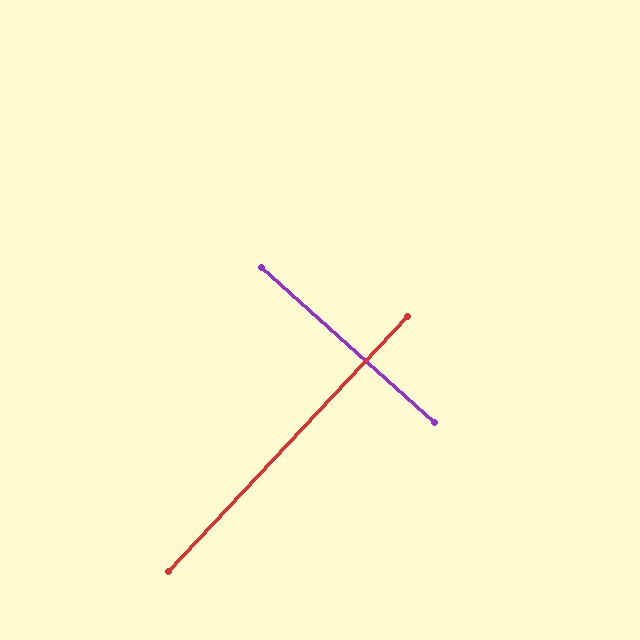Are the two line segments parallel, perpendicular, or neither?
Perpendicular — they meet at approximately 89°.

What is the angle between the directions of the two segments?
Approximately 89 degrees.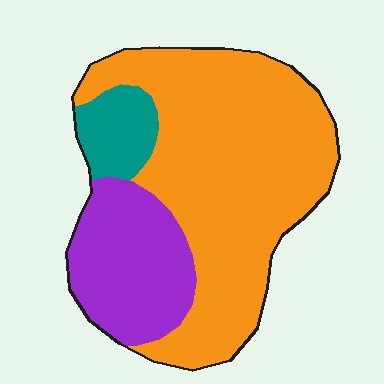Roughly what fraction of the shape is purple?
Purple takes up less than a quarter of the shape.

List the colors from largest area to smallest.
From largest to smallest: orange, purple, teal.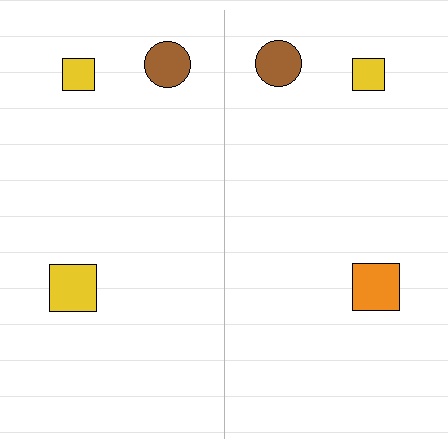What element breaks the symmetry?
The orange square on the right side breaks the symmetry — its mirror counterpart is yellow.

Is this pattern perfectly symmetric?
No, the pattern is not perfectly symmetric. The orange square on the right side breaks the symmetry — its mirror counterpart is yellow.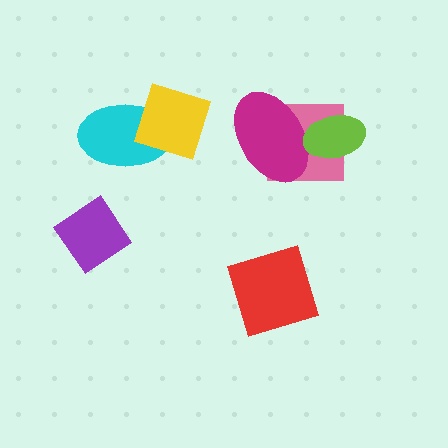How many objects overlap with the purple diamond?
0 objects overlap with the purple diamond.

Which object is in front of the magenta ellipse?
The lime ellipse is in front of the magenta ellipse.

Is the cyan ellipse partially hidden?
Yes, it is partially covered by another shape.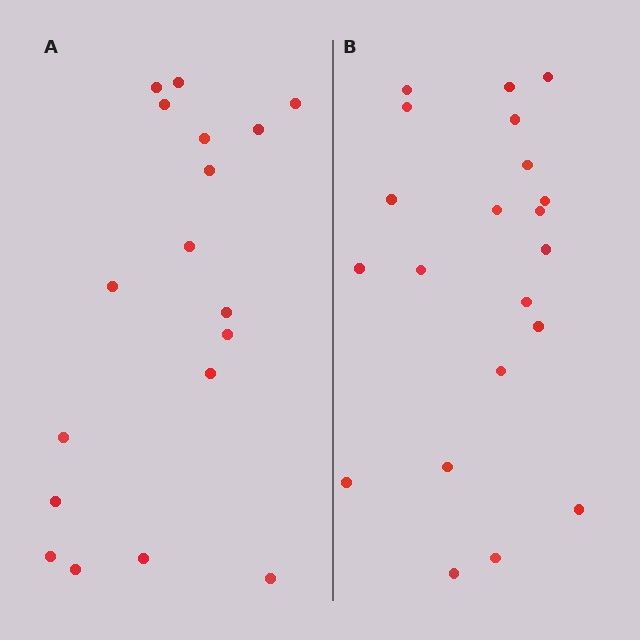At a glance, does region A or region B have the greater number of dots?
Region B (the right region) has more dots.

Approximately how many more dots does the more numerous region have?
Region B has just a few more — roughly 2 or 3 more dots than region A.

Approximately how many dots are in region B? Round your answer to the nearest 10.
About 20 dots. (The exact count is 21, which rounds to 20.)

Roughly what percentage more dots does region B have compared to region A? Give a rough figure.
About 15% more.